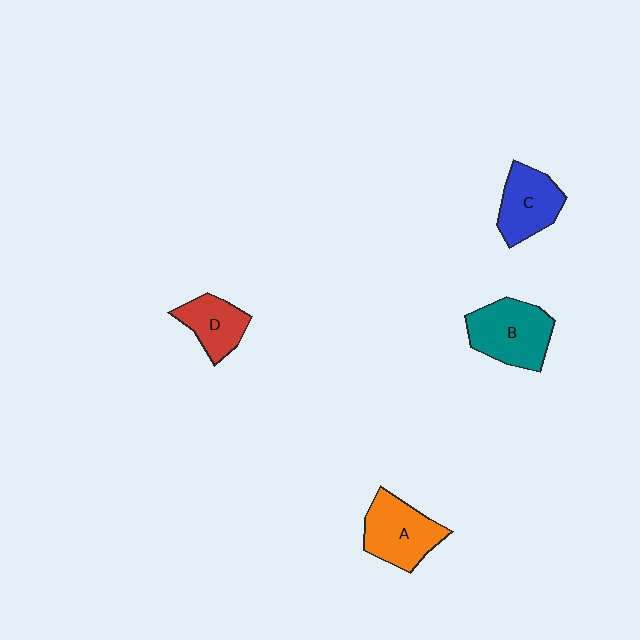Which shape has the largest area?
Shape B (teal).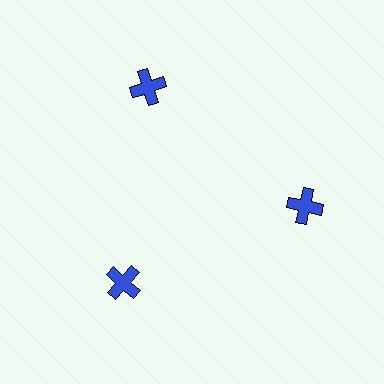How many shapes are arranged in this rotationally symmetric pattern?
There are 3 shapes, arranged in 3 groups of 1.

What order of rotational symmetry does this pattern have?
This pattern has 3-fold rotational symmetry.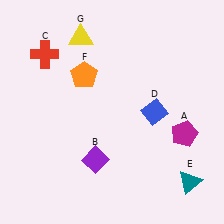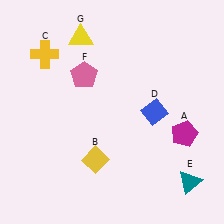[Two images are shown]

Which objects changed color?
B changed from purple to yellow. C changed from red to yellow. F changed from orange to pink.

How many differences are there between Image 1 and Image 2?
There are 3 differences between the two images.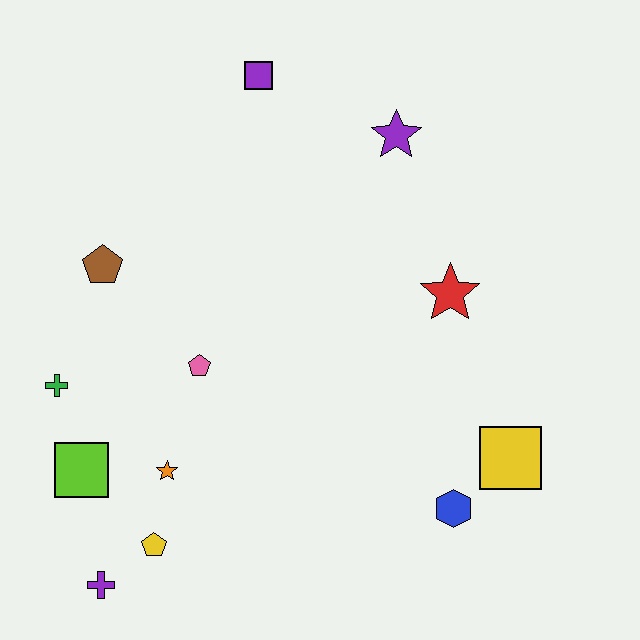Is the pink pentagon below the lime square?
No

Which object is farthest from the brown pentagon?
The yellow square is farthest from the brown pentagon.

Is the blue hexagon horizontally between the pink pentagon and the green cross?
No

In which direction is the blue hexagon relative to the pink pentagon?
The blue hexagon is to the right of the pink pentagon.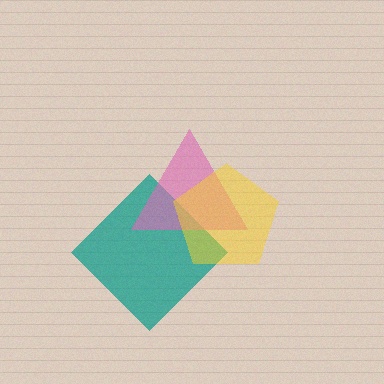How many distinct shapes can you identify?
There are 3 distinct shapes: a teal diamond, a pink triangle, a yellow pentagon.